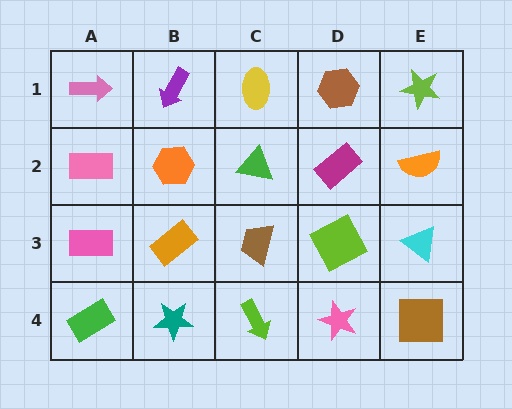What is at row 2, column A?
A pink rectangle.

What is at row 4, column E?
A brown square.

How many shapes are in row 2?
5 shapes.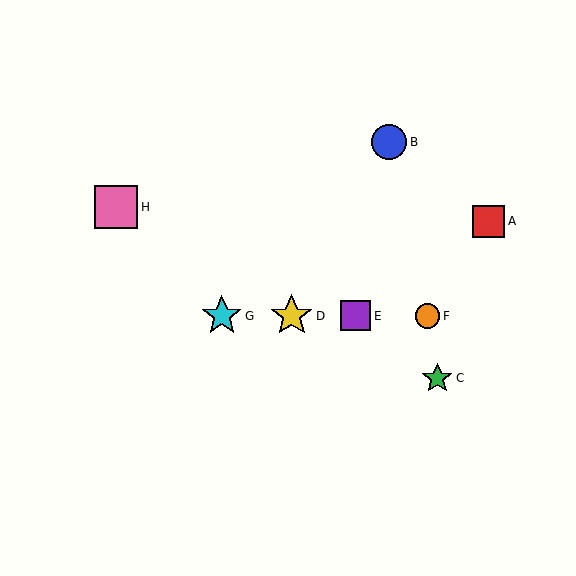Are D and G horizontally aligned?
Yes, both are at y≈316.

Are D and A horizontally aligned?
No, D is at y≈316 and A is at y≈221.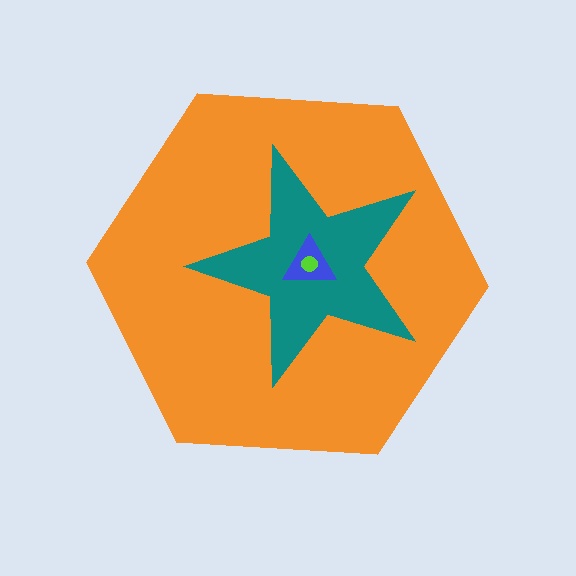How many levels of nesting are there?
4.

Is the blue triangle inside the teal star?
Yes.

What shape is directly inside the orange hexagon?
The teal star.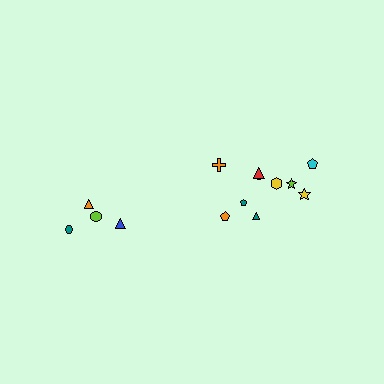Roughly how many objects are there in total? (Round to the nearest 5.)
Roughly 15 objects in total.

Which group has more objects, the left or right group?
The right group.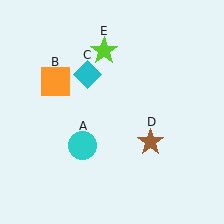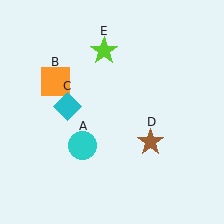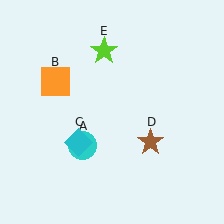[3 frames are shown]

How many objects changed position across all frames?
1 object changed position: cyan diamond (object C).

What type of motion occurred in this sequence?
The cyan diamond (object C) rotated counterclockwise around the center of the scene.